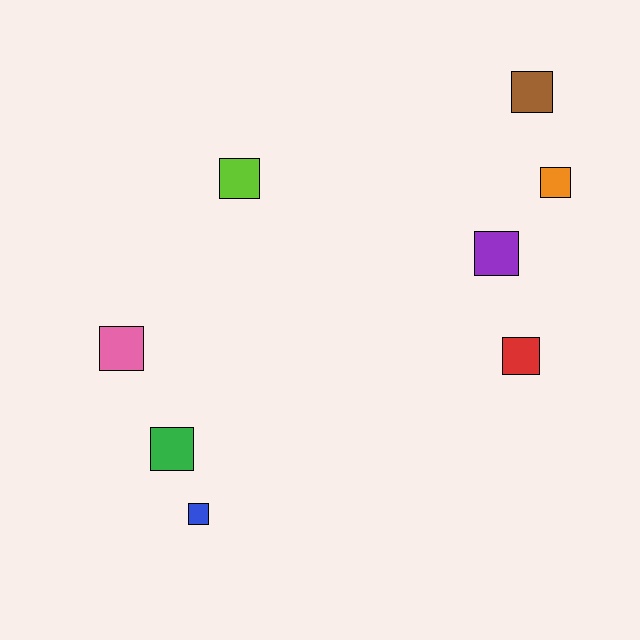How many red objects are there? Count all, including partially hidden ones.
There is 1 red object.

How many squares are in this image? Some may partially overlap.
There are 8 squares.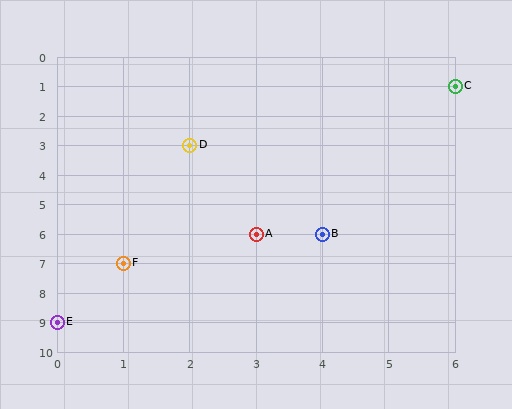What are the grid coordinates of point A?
Point A is at grid coordinates (3, 6).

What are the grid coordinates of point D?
Point D is at grid coordinates (2, 3).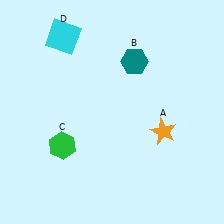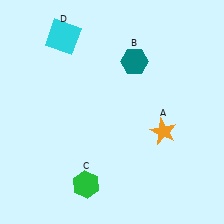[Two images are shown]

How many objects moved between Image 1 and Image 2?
1 object moved between the two images.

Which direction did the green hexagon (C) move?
The green hexagon (C) moved down.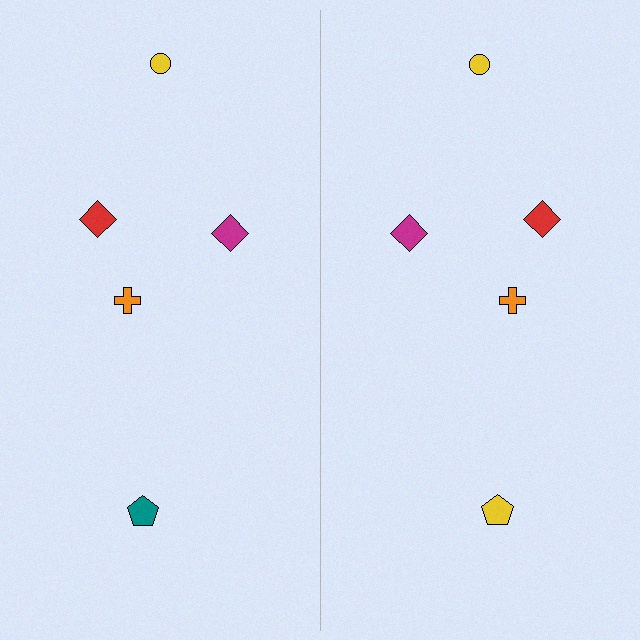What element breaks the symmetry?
The yellow pentagon on the right side breaks the symmetry — its mirror counterpart is teal.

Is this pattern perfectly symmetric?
No, the pattern is not perfectly symmetric. The yellow pentagon on the right side breaks the symmetry — its mirror counterpart is teal.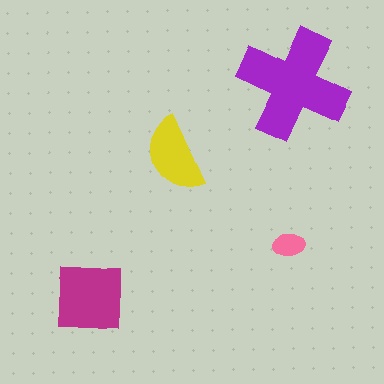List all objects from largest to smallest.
The purple cross, the magenta square, the yellow semicircle, the pink ellipse.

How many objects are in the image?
There are 4 objects in the image.